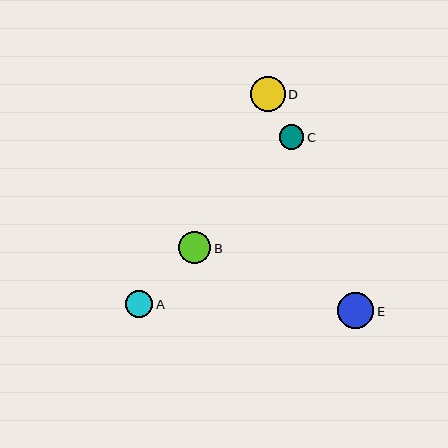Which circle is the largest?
Circle E is the largest with a size of approximately 36 pixels.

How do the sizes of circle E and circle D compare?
Circle E and circle D are approximately the same size.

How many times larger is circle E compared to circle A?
Circle E is approximately 1.3 times the size of circle A.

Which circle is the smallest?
Circle C is the smallest with a size of approximately 25 pixels.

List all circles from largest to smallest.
From largest to smallest: E, D, B, A, C.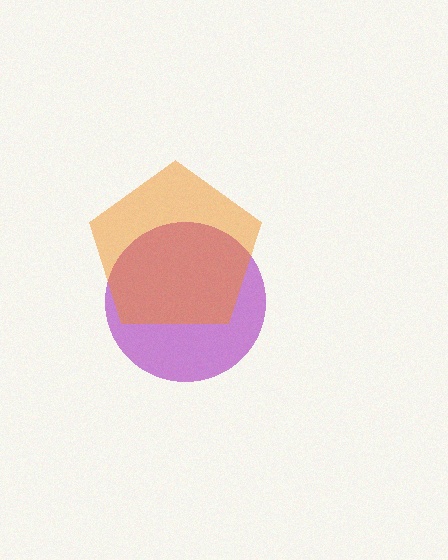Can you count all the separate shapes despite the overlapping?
Yes, there are 2 separate shapes.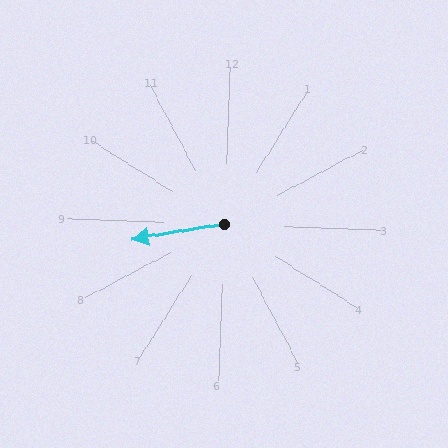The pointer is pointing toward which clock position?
Roughly 9 o'clock.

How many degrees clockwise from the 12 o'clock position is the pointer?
Approximately 259 degrees.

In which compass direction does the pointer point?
West.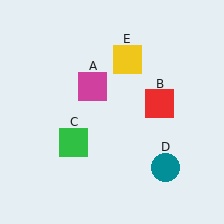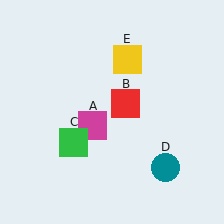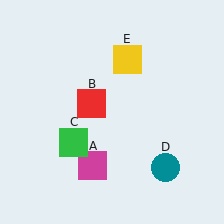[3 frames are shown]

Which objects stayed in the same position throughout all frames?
Green square (object C) and teal circle (object D) and yellow square (object E) remained stationary.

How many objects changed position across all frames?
2 objects changed position: magenta square (object A), red square (object B).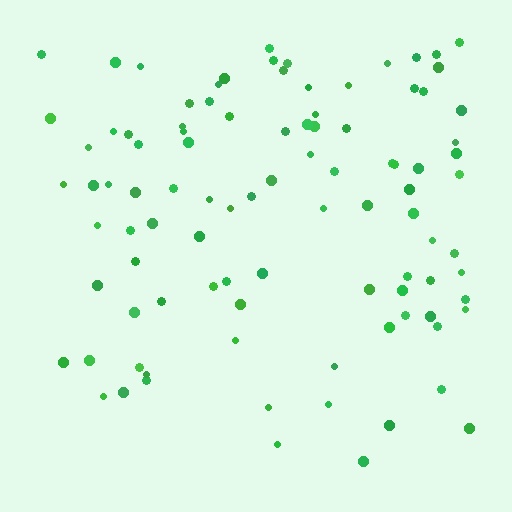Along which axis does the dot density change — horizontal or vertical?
Vertical.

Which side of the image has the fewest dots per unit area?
The bottom.